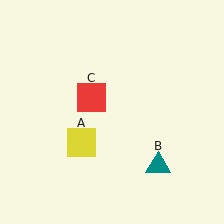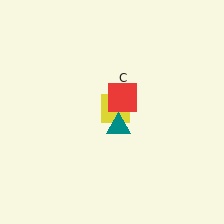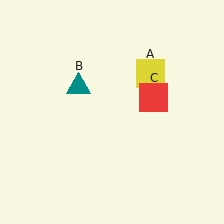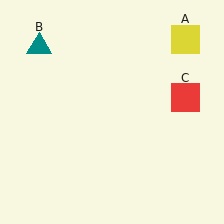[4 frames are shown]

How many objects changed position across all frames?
3 objects changed position: yellow square (object A), teal triangle (object B), red square (object C).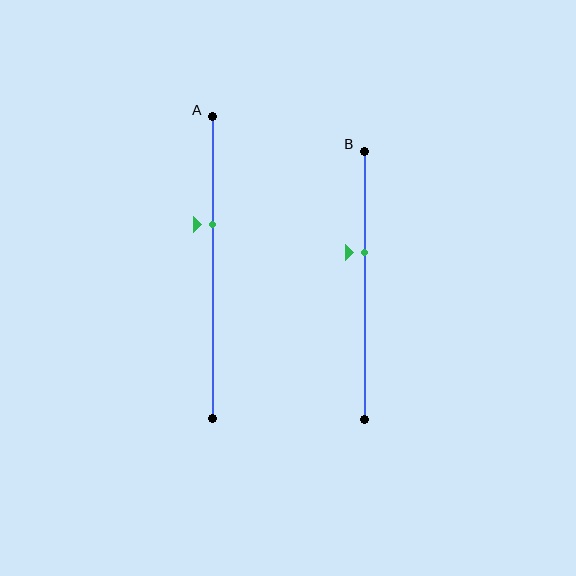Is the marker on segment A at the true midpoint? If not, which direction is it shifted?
No, the marker on segment A is shifted upward by about 14% of the segment length.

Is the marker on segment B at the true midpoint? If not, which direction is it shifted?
No, the marker on segment B is shifted upward by about 12% of the segment length.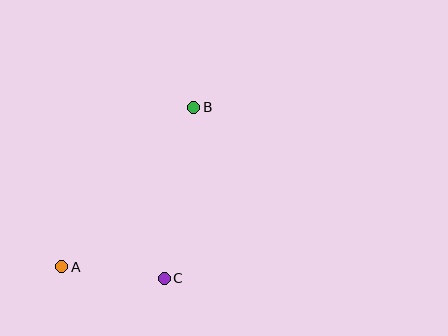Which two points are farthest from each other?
Points A and B are farthest from each other.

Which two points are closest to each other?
Points A and C are closest to each other.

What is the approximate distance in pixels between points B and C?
The distance between B and C is approximately 174 pixels.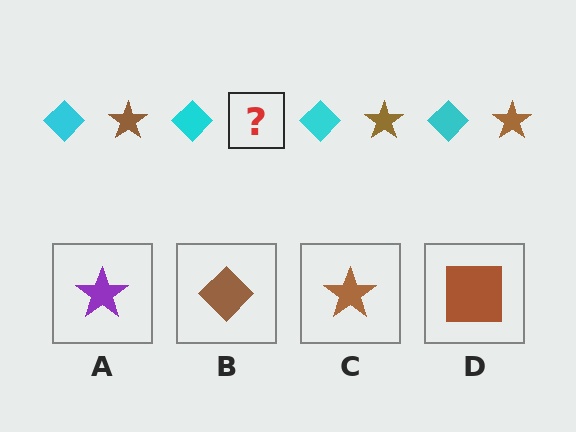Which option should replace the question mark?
Option C.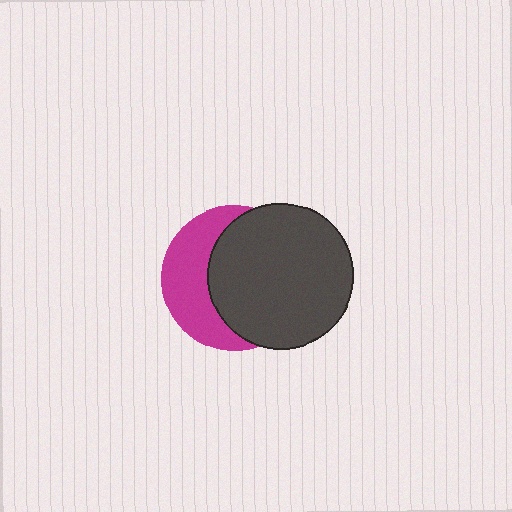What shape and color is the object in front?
The object in front is a dark gray circle.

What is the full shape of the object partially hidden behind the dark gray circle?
The partially hidden object is a magenta circle.